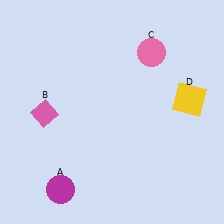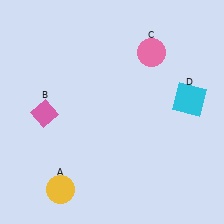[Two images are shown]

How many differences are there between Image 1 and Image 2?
There are 2 differences between the two images.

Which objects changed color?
A changed from magenta to yellow. D changed from yellow to cyan.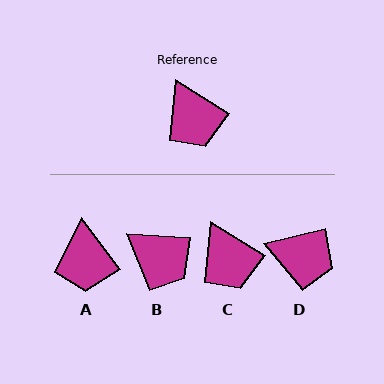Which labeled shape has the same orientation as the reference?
C.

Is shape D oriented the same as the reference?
No, it is off by about 46 degrees.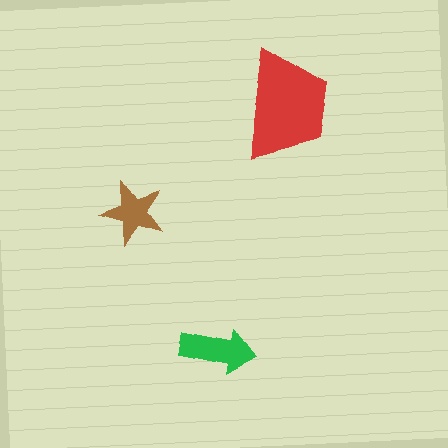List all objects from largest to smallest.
The red trapezoid, the green arrow, the brown star.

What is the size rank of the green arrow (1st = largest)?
2nd.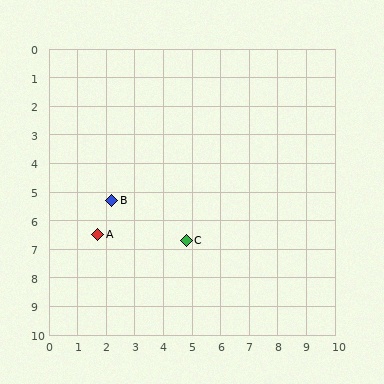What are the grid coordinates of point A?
Point A is at approximately (1.7, 6.5).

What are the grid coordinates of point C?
Point C is at approximately (4.8, 6.7).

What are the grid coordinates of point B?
Point B is at approximately (2.2, 5.3).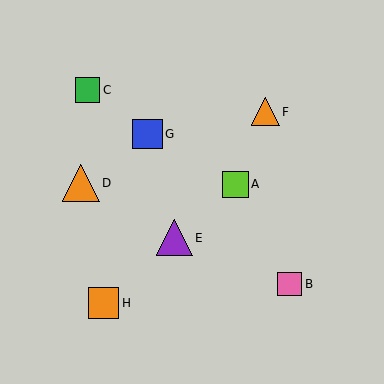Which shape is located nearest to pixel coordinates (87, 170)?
The orange triangle (labeled D) at (81, 183) is nearest to that location.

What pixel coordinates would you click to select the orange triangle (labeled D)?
Click at (81, 183) to select the orange triangle D.